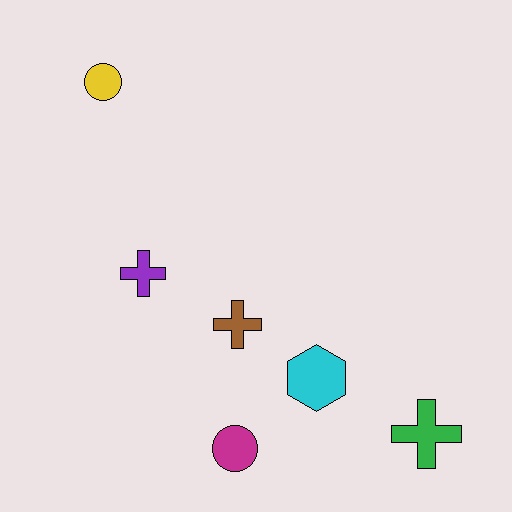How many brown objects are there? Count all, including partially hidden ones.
There is 1 brown object.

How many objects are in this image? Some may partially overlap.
There are 6 objects.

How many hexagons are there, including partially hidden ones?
There is 1 hexagon.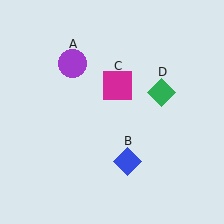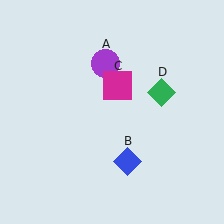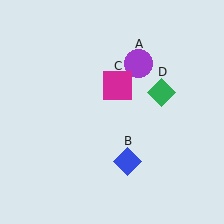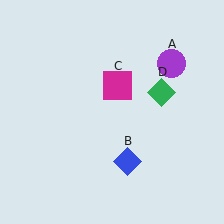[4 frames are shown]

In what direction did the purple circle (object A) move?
The purple circle (object A) moved right.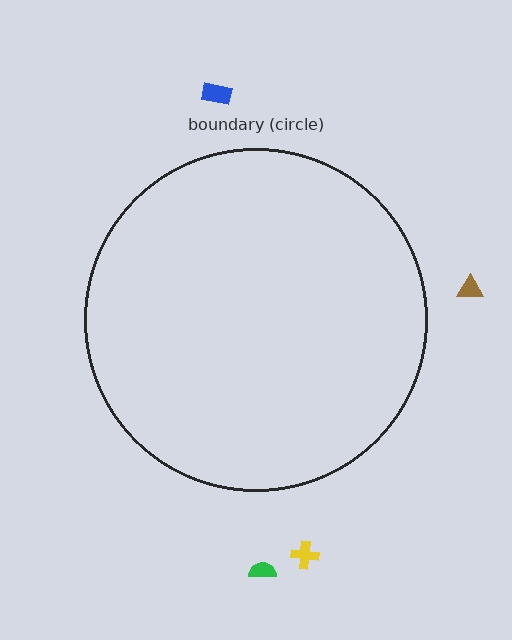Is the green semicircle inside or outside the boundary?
Outside.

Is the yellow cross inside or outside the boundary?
Outside.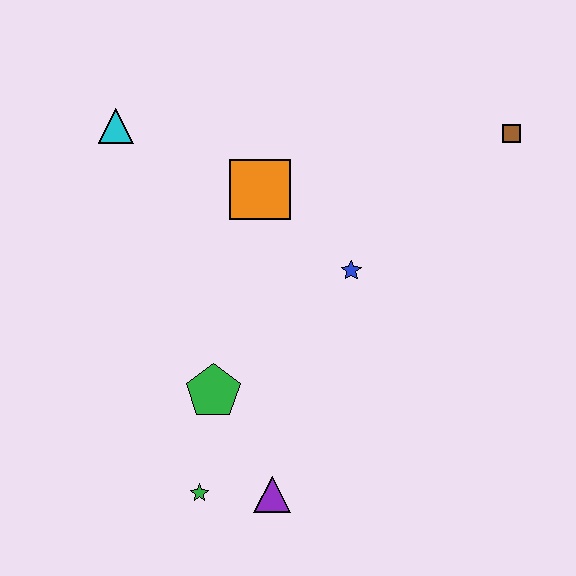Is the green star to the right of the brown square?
No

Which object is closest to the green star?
The purple triangle is closest to the green star.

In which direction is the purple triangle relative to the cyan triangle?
The purple triangle is below the cyan triangle.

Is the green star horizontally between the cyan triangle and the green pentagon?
Yes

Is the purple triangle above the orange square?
No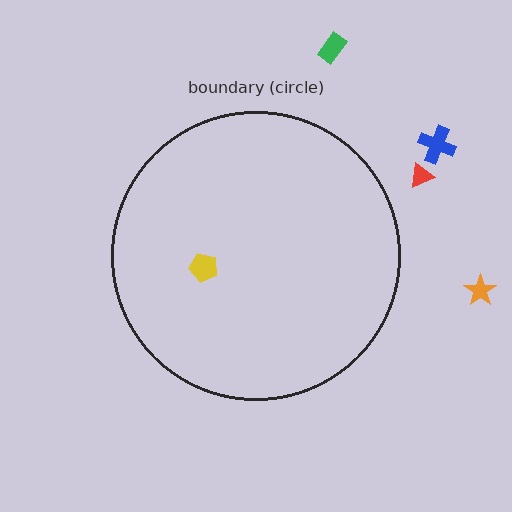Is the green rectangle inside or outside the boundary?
Outside.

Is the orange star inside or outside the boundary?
Outside.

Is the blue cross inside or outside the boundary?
Outside.